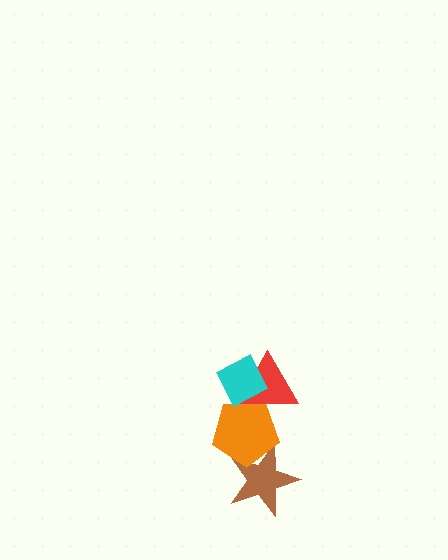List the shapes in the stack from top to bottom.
From top to bottom: the cyan diamond, the red triangle, the orange pentagon, the brown star.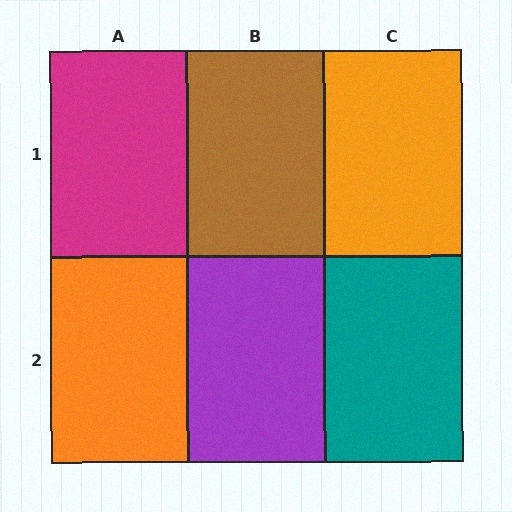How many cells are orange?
2 cells are orange.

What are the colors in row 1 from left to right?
Magenta, brown, orange.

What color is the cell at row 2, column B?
Purple.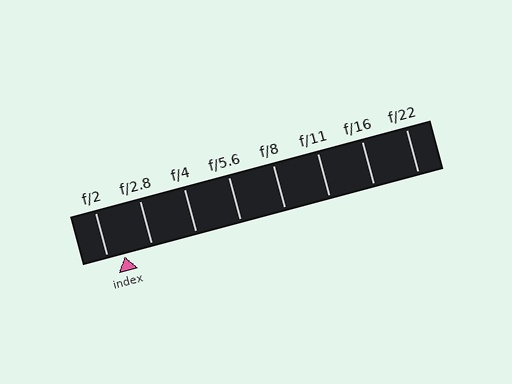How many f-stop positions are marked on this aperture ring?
There are 8 f-stop positions marked.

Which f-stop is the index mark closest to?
The index mark is closest to f/2.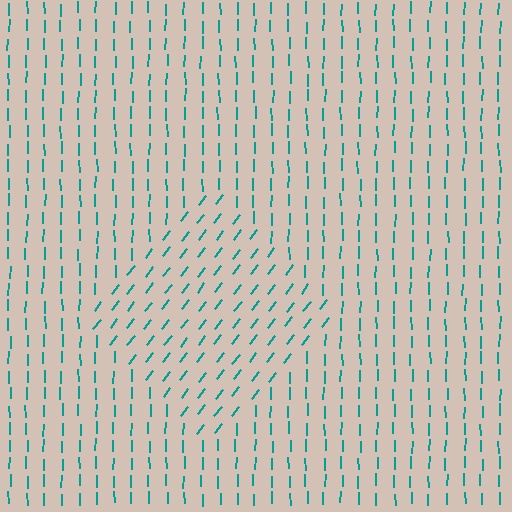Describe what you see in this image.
The image is filled with small teal line segments. A diamond region in the image has lines oriented differently from the surrounding lines, creating a visible texture boundary.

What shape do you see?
I see a diamond.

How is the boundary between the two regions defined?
The boundary is defined purely by a change in line orientation (approximately 38 degrees difference). All lines are the same color and thickness.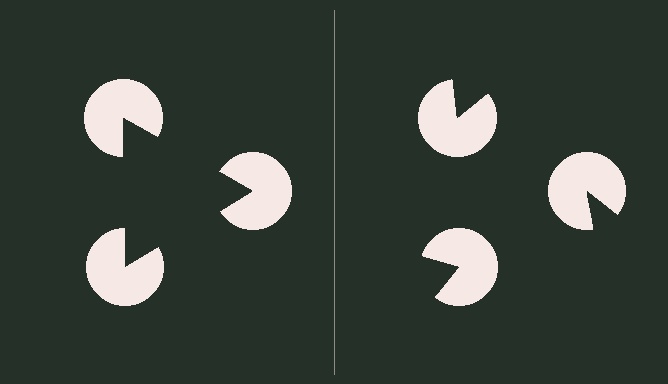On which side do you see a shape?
An illusory triangle appears on the left side. On the right side the wedge cuts are rotated, so no coherent shape forms.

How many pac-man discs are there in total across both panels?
6 — 3 on each side.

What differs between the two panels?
The pac-man discs are positioned identically on both sides; only the wedge orientations differ. On the left they align to a triangle; on the right they are misaligned.